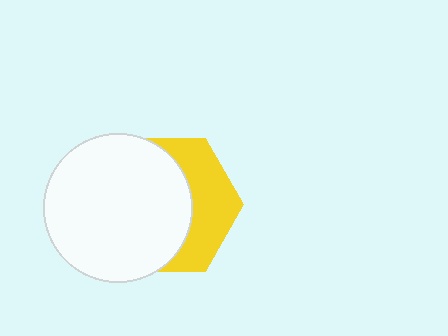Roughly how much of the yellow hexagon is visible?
A small part of it is visible (roughly 38%).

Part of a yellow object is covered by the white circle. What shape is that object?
It is a hexagon.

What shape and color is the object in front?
The object in front is a white circle.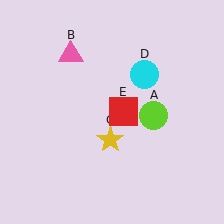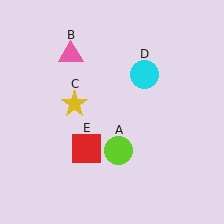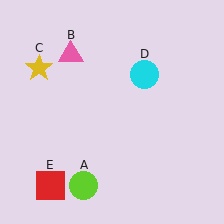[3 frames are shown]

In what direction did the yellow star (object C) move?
The yellow star (object C) moved up and to the left.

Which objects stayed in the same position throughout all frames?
Pink triangle (object B) and cyan circle (object D) remained stationary.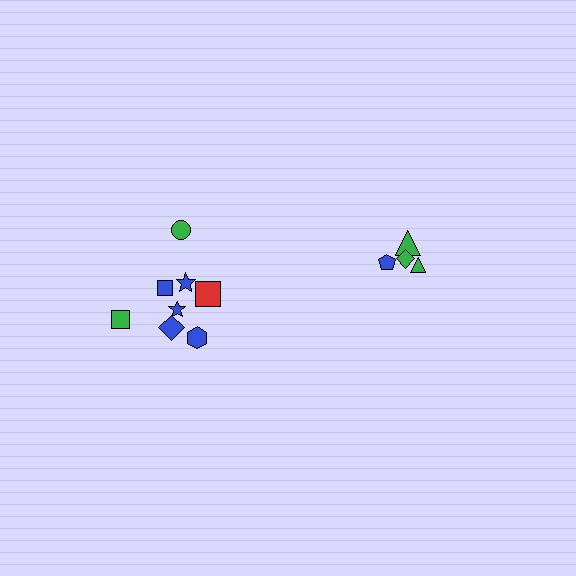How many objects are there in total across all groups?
There are 12 objects.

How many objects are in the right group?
There are 4 objects.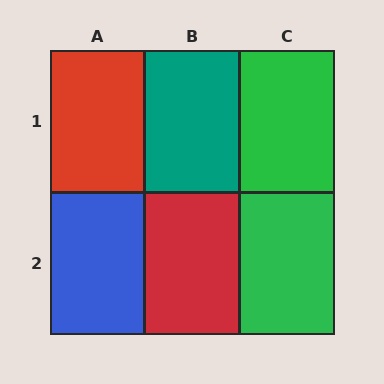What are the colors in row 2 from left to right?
Blue, red, green.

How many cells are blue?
1 cell is blue.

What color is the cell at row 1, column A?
Red.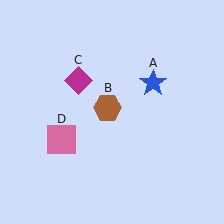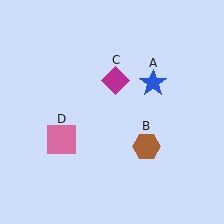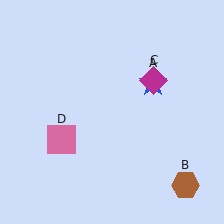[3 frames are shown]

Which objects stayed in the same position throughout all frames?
Blue star (object A) and pink square (object D) remained stationary.